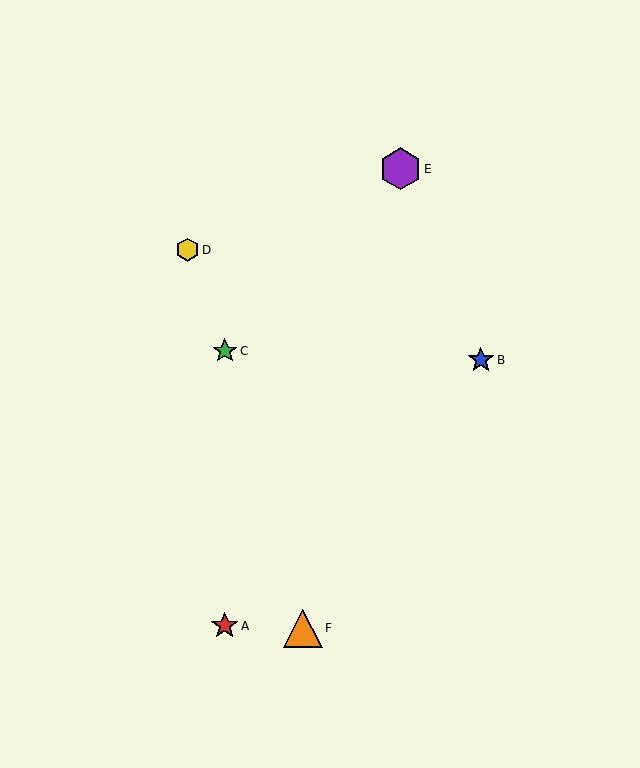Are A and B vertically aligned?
No, A is at x≈225 and B is at x≈481.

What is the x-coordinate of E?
Object E is at x≈400.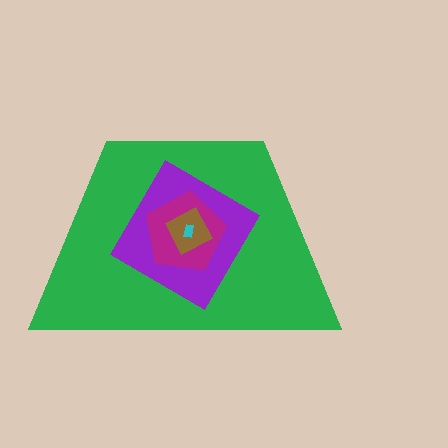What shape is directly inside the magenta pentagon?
The brown diamond.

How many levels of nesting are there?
5.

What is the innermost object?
The cyan rectangle.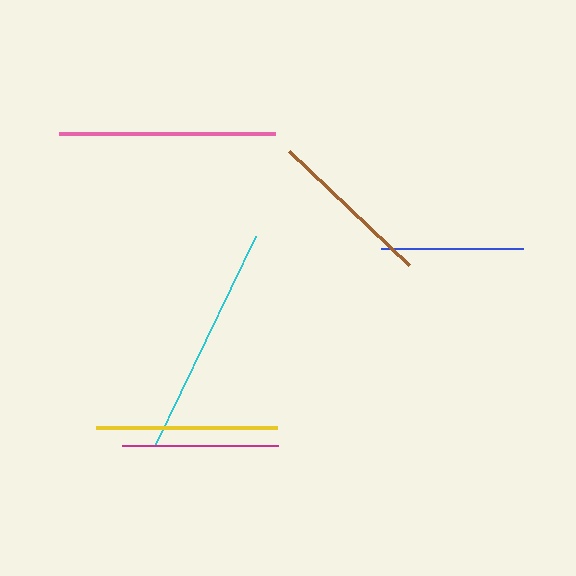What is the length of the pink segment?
The pink segment is approximately 216 pixels long.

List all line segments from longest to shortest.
From longest to shortest: cyan, pink, yellow, brown, magenta, blue.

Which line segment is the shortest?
The blue line is the shortest at approximately 142 pixels.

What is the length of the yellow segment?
The yellow segment is approximately 181 pixels long.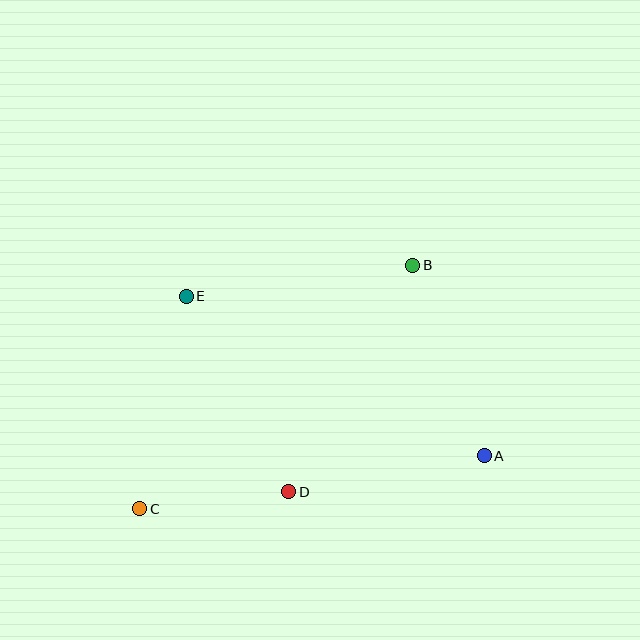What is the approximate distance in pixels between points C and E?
The distance between C and E is approximately 218 pixels.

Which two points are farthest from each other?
Points B and C are farthest from each other.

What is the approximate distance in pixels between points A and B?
The distance between A and B is approximately 204 pixels.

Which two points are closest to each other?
Points C and D are closest to each other.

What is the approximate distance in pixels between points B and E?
The distance between B and E is approximately 229 pixels.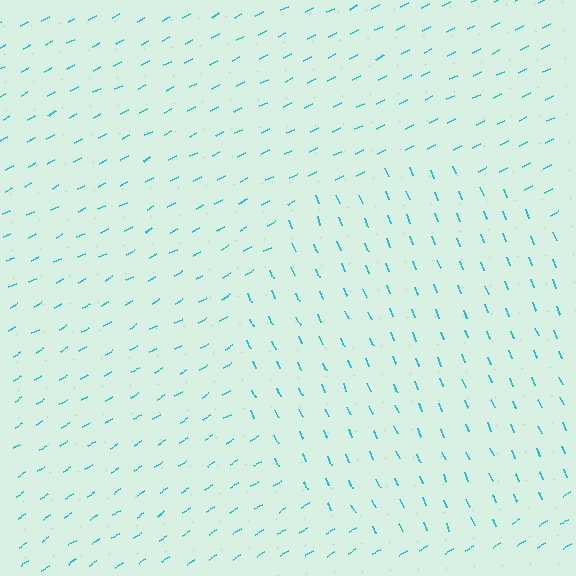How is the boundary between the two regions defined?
The boundary is defined purely by a change in line orientation (approximately 86 degrees difference). All lines are the same color and thickness.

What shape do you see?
I see a circle.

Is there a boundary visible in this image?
Yes, there is a texture boundary formed by a change in line orientation.